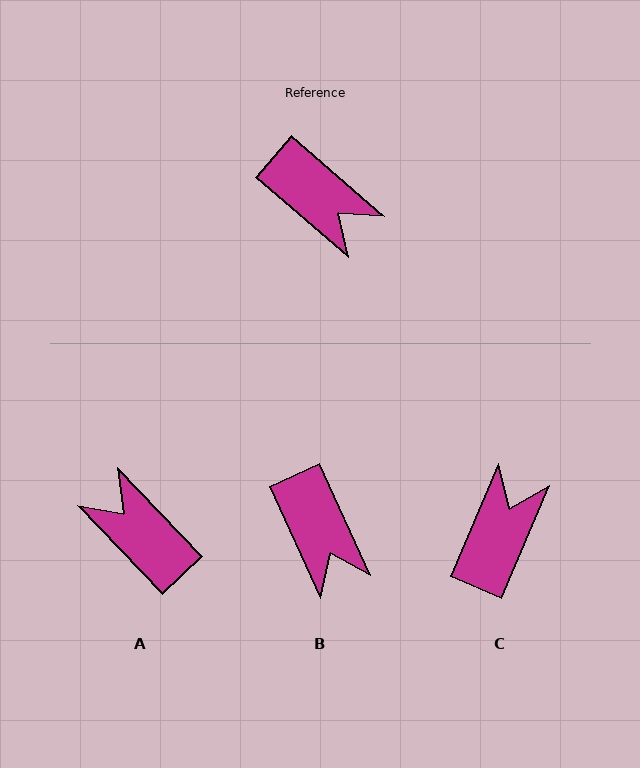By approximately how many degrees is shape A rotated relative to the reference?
Approximately 174 degrees counter-clockwise.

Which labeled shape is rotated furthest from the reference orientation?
A, about 174 degrees away.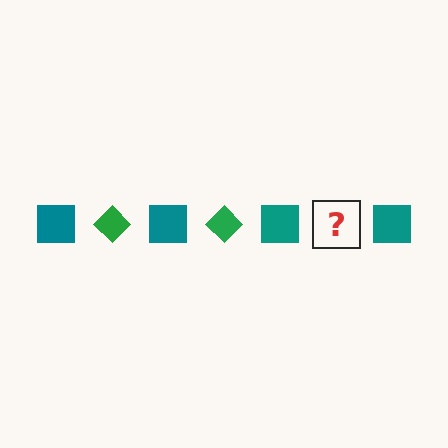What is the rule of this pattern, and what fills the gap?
The rule is that the pattern alternates between teal square and green diamond. The gap should be filled with a green diamond.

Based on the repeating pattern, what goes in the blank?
The blank should be a green diamond.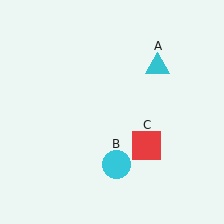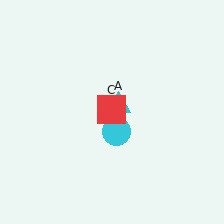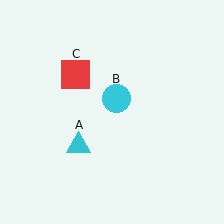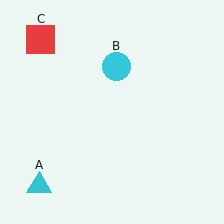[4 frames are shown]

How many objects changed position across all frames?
3 objects changed position: cyan triangle (object A), cyan circle (object B), red square (object C).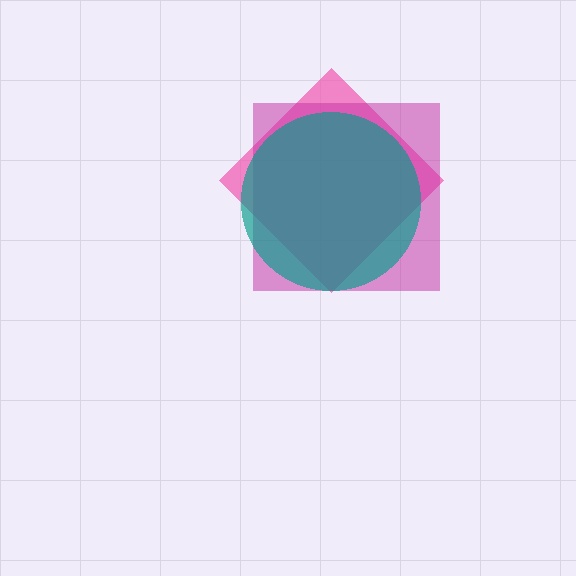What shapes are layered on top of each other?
The layered shapes are: a pink diamond, a magenta square, a teal circle.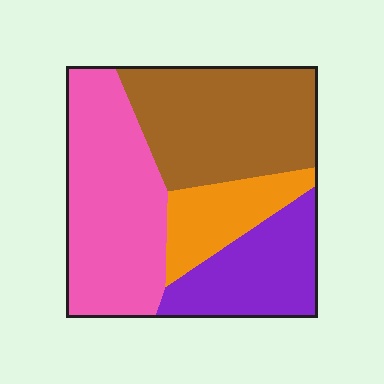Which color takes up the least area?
Orange, at roughly 15%.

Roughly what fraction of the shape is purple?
Purple covers roughly 20% of the shape.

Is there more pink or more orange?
Pink.